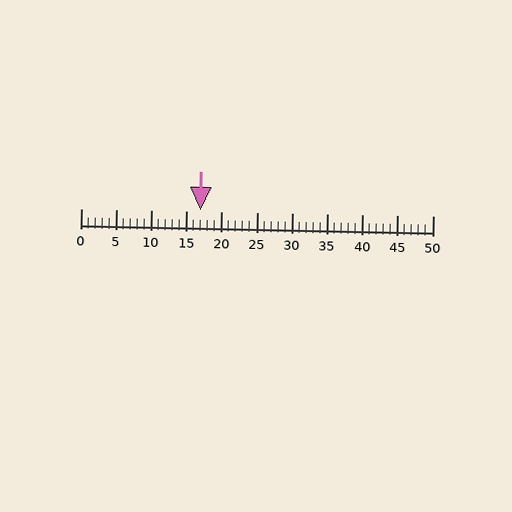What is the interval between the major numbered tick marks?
The major tick marks are spaced 5 units apart.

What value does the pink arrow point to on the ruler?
The pink arrow points to approximately 17.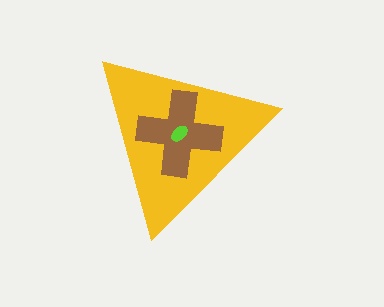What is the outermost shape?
The yellow triangle.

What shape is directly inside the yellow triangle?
The brown cross.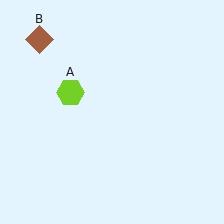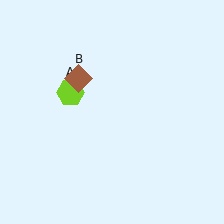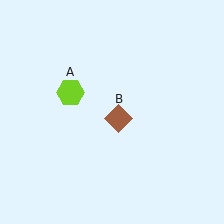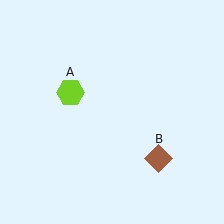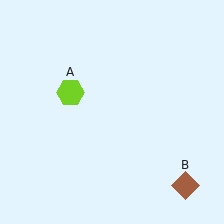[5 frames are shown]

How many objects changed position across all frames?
1 object changed position: brown diamond (object B).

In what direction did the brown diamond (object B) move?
The brown diamond (object B) moved down and to the right.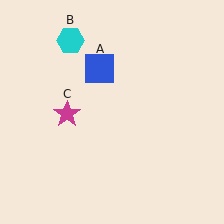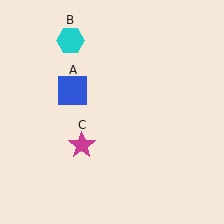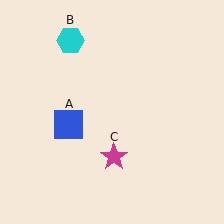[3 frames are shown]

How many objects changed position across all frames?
2 objects changed position: blue square (object A), magenta star (object C).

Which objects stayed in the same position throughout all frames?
Cyan hexagon (object B) remained stationary.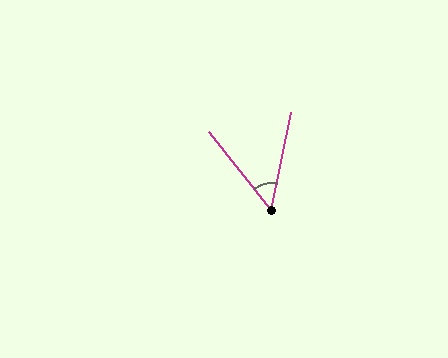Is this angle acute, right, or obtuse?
It is acute.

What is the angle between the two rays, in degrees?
Approximately 50 degrees.